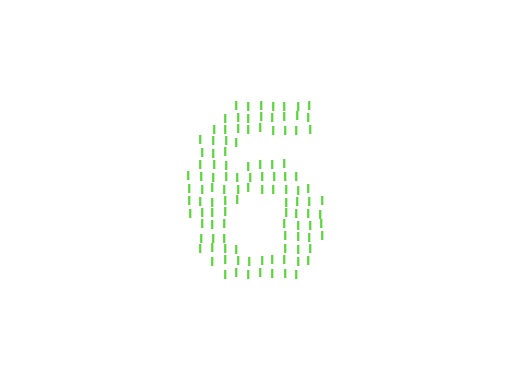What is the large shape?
The large shape is the digit 6.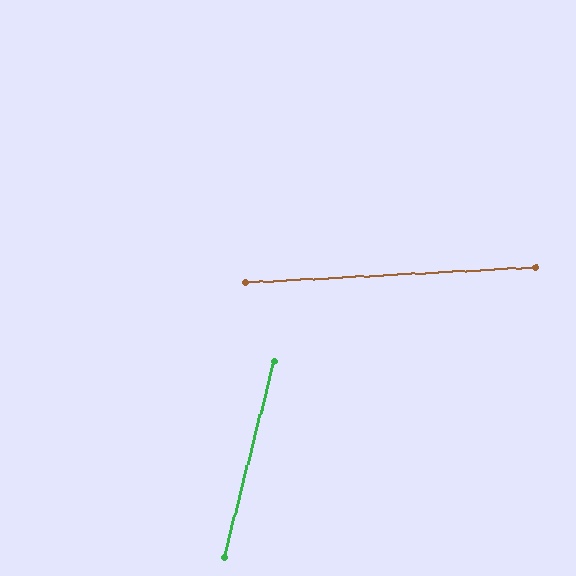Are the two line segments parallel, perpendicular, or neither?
Neither parallel nor perpendicular — they differ by about 73°.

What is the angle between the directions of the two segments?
Approximately 73 degrees.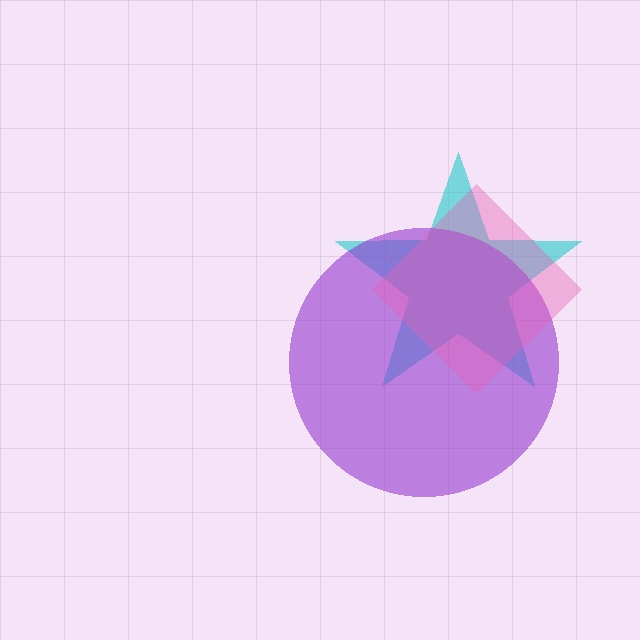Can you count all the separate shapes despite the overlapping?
Yes, there are 3 separate shapes.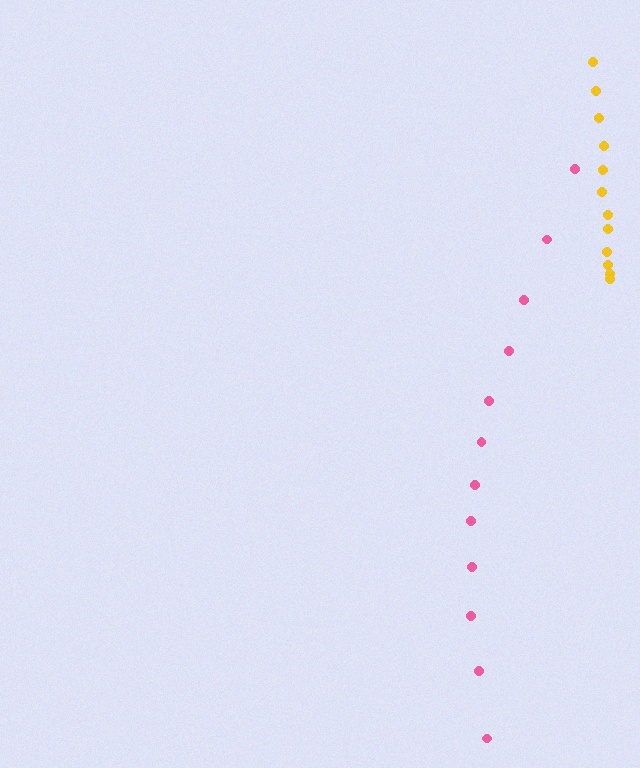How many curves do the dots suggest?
There are 2 distinct paths.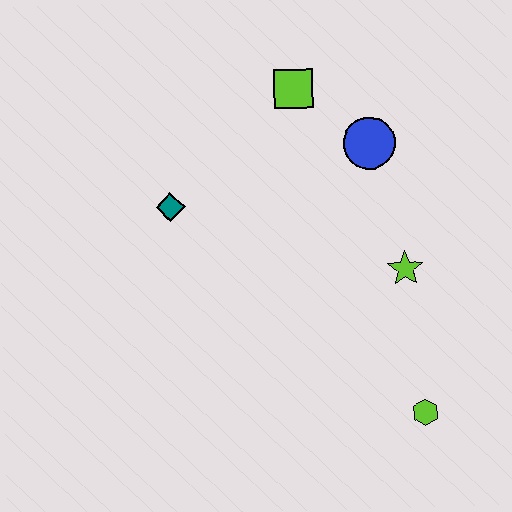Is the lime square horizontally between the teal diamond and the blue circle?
Yes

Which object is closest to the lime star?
The blue circle is closest to the lime star.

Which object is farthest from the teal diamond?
The lime hexagon is farthest from the teal diamond.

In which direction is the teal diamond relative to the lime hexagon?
The teal diamond is to the left of the lime hexagon.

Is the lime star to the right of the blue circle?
Yes